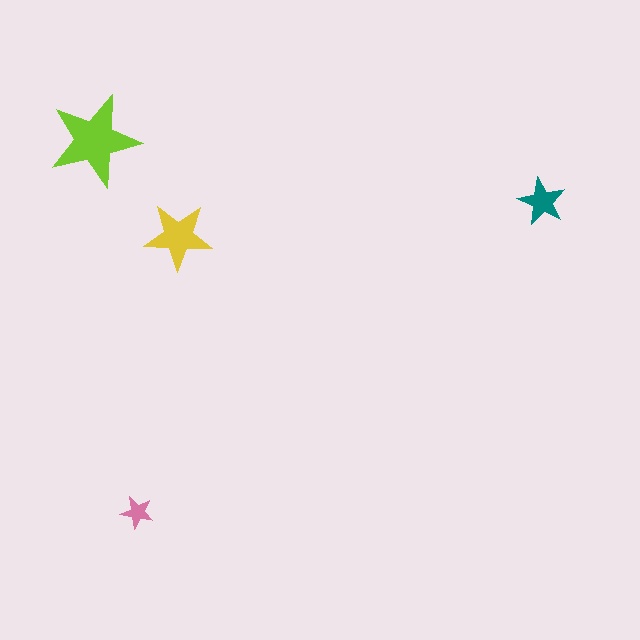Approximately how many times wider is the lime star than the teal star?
About 2 times wider.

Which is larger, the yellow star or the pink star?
The yellow one.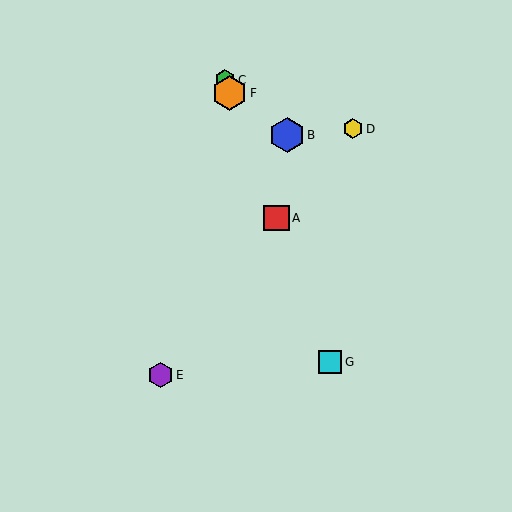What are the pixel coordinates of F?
Object F is at (230, 93).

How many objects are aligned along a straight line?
4 objects (A, C, F, G) are aligned along a straight line.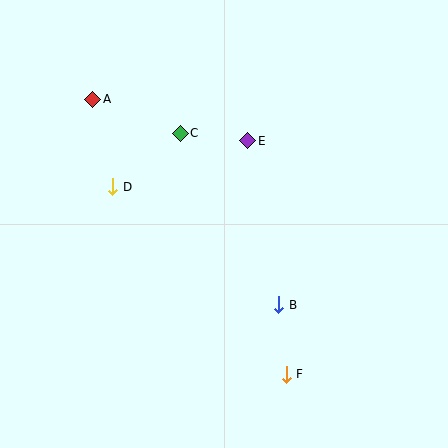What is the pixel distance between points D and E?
The distance between D and E is 142 pixels.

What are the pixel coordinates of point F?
Point F is at (286, 374).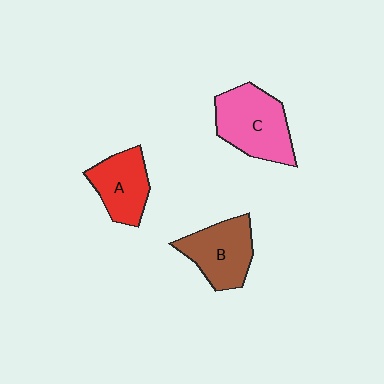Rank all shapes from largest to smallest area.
From largest to smallest: C (pink), B (brown), A (red).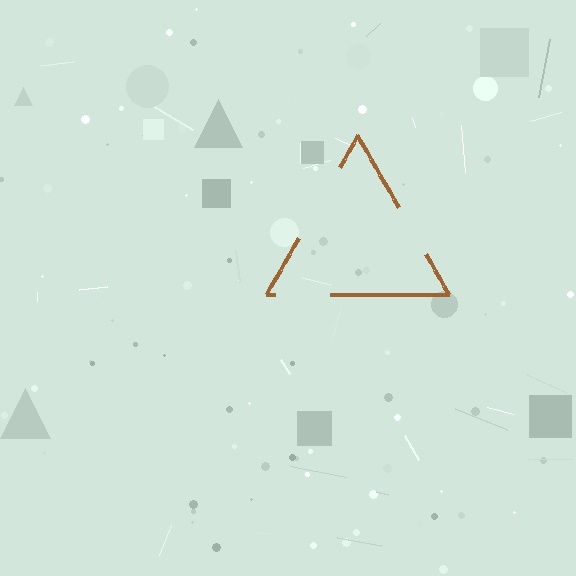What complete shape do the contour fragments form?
The contour fragments form a triangle.